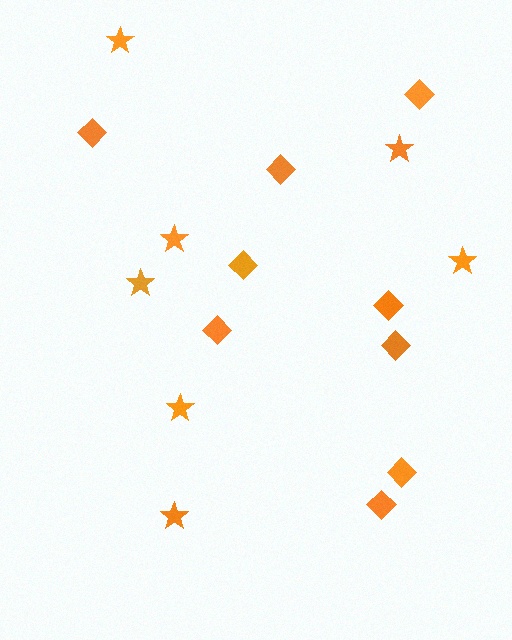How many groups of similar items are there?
There are 2 groups: one group of stars (7) and one group of diamonds (9).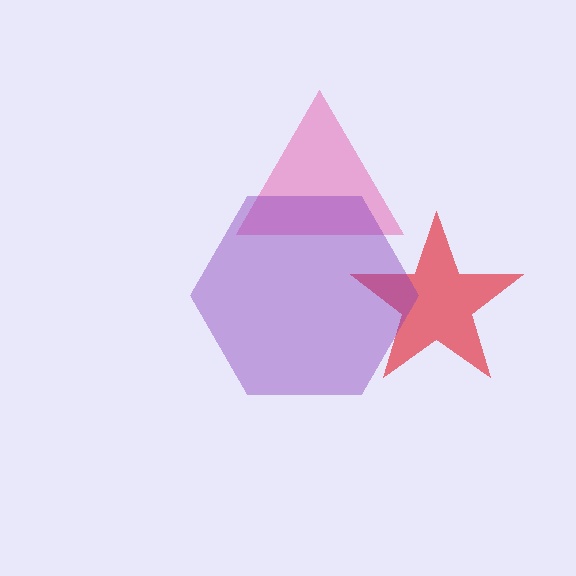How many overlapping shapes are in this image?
There are 3 overlapping shapes in the image.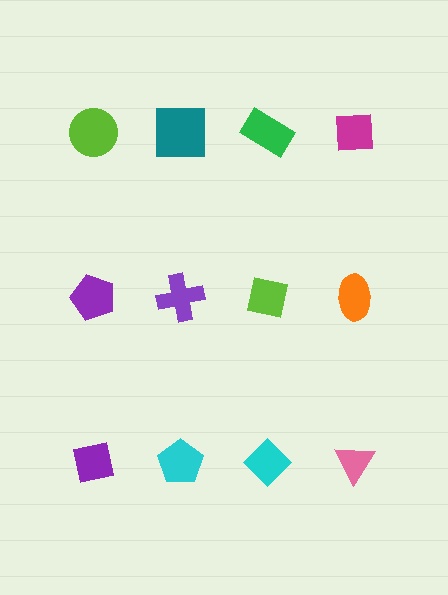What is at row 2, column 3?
A lime square.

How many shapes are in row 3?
4 shapes.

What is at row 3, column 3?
A cyan diamond.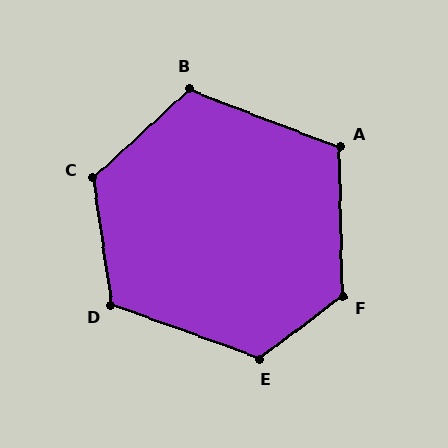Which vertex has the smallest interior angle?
A, at approximately 112 degrees.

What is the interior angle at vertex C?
Approximately 124 degrees (obtuse).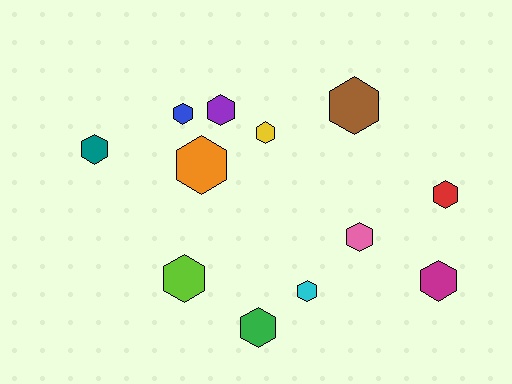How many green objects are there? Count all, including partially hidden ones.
There is 1 green object.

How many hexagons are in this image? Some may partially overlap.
There are 12 hexagons.